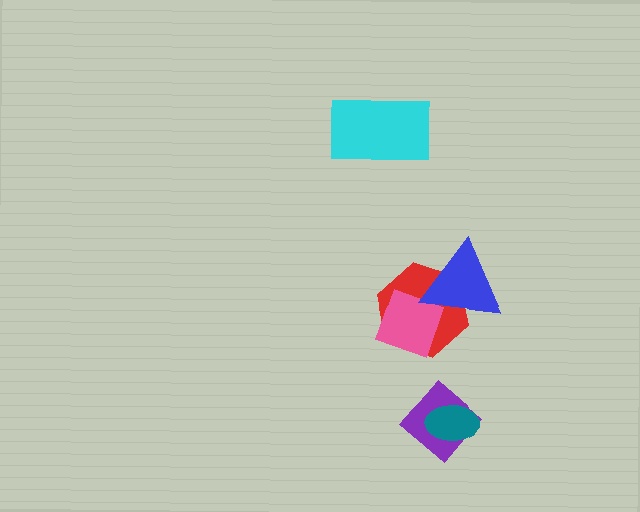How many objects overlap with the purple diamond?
1 object overlaps with the purple diamond.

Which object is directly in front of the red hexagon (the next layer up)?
The pink diamond is directly in front of the red hexagon.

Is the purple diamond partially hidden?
Yes, it is partially covered by another shape.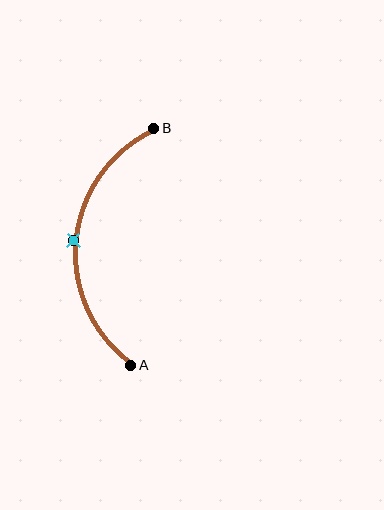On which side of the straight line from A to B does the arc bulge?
The arc bulges to the left of the straight line connecting A and B.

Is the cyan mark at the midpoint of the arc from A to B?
Yes. The cyan mark lies on the arc at equal arc-length from both A and B — it is the arc midpoint.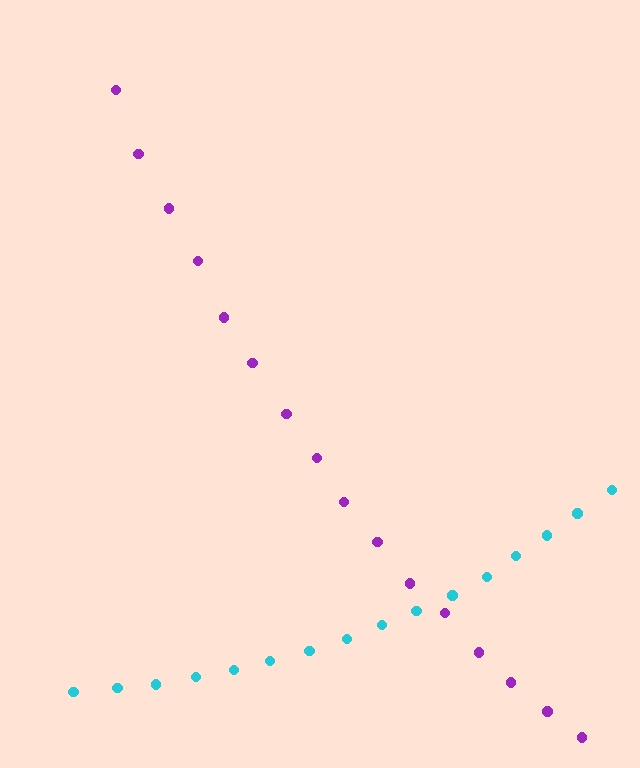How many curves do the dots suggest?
There are 2 distinct paths.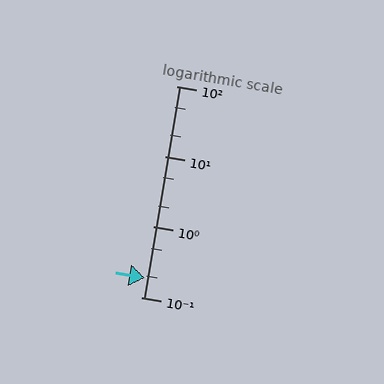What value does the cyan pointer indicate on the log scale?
The pointer indicates approximately 0.19.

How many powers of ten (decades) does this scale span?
The scale spans 3 decades, from 0.1 to 100.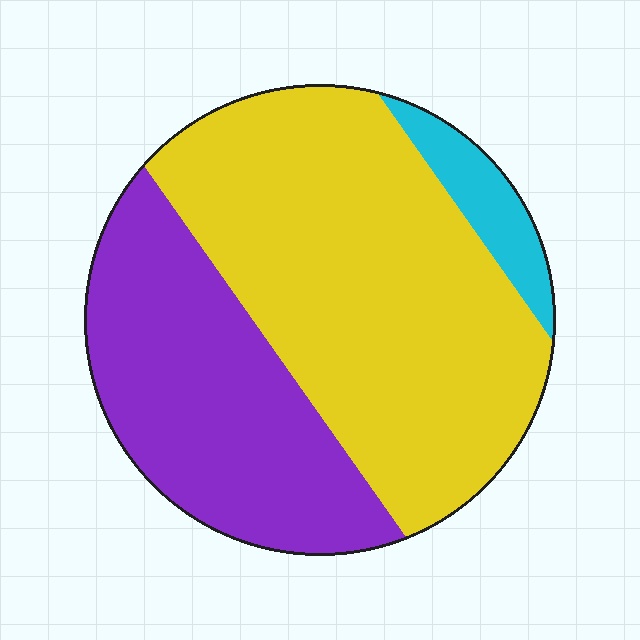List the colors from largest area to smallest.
From largest to smallest: yellow, purple, cyan.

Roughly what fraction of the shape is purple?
Purple covers around 35% of the shape.